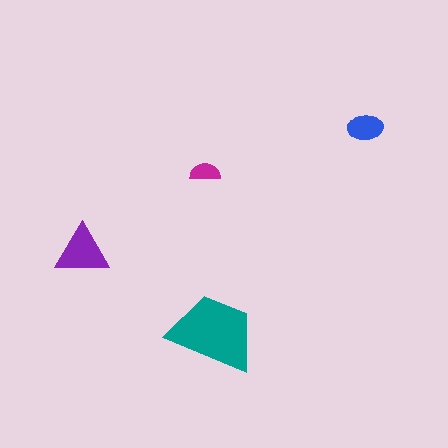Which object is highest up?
The blue ellipse is topmost.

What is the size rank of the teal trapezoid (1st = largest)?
1st.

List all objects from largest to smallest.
The teal trapezoid, the purple triangle, the blue ellipse, the magenta semicircle.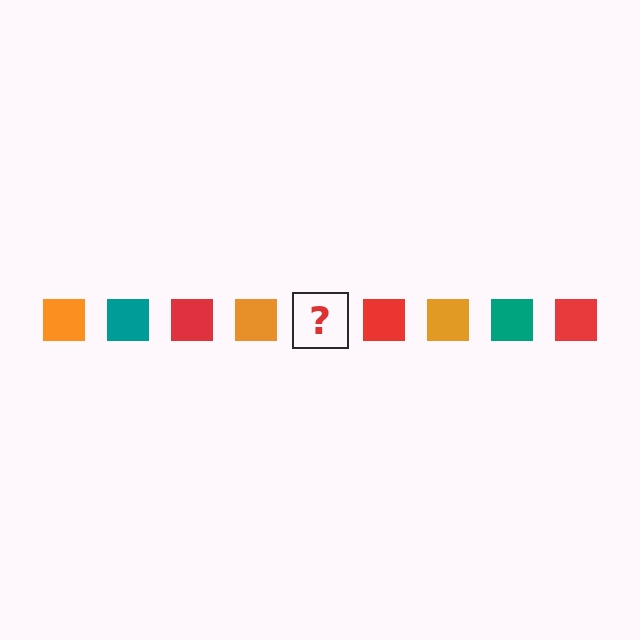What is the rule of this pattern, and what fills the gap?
The rule is that the pattern cycles through orange, teal, red squares. The gap should be filled with a teal square.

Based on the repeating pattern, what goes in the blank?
The blank should be a teal square.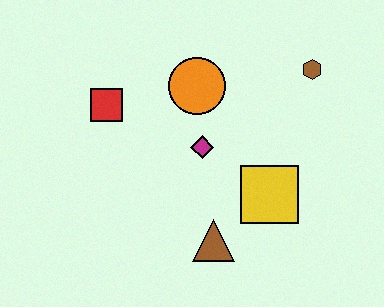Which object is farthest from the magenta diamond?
The brown hexagon is farthest from the magenta diamond.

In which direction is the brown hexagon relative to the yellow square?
The brown hexagon is above the yellow square.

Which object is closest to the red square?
The orange circle is closest to the red square.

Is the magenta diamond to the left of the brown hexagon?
Yes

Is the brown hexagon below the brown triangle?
No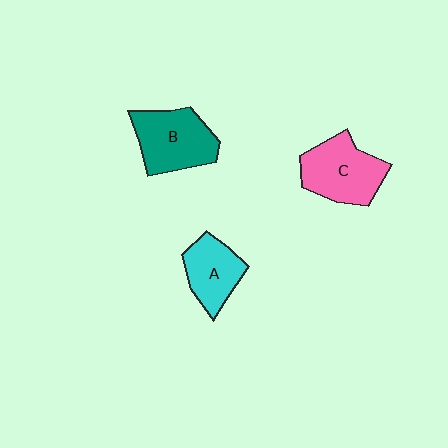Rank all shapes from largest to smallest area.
From largest to smallest: C (pink), B (teal), A (cyan).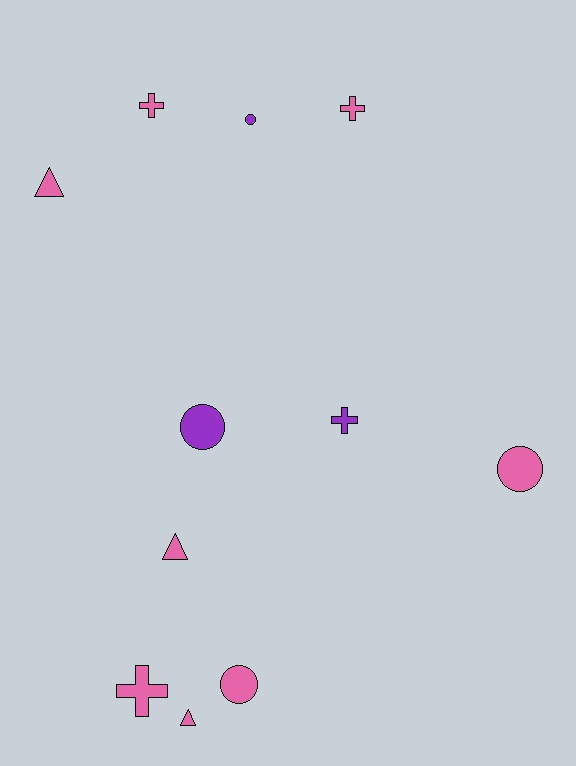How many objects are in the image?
There are 11 objects.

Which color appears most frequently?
Pink, with 8 objects.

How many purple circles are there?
There are 2 purple circles.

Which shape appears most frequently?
Circle, with 4 objects.